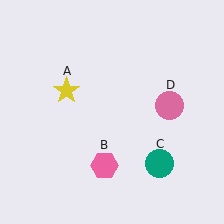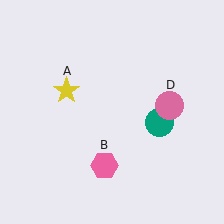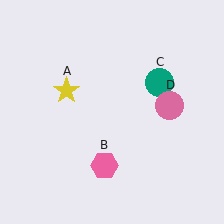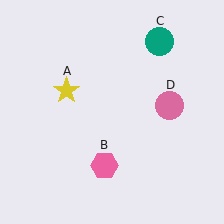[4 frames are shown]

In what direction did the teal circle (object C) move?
The teal circle (object C) moved up.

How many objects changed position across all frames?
1 object changed position: teal circle (object C).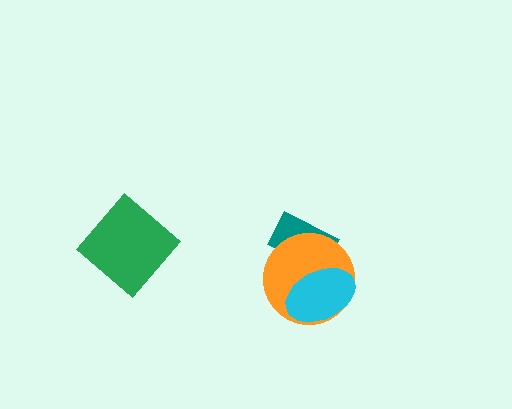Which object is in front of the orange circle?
The cyan ellipse is in front of the orange circle.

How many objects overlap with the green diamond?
0 objects overlap with the green diamond.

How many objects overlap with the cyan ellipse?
2 objects overlap with the cyan ellipse.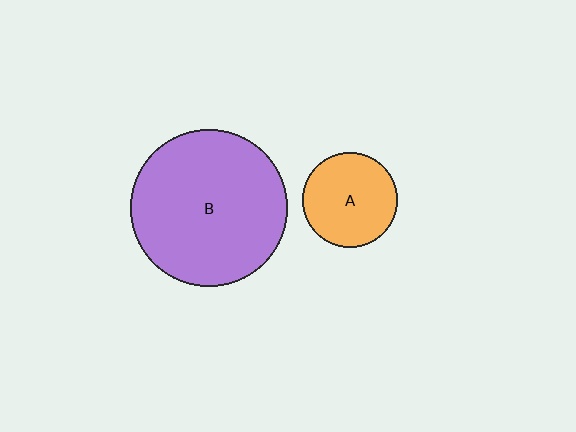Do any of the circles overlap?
No, none of the circles overlap.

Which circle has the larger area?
Circle B (purple).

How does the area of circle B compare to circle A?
Approximately 2.7 times.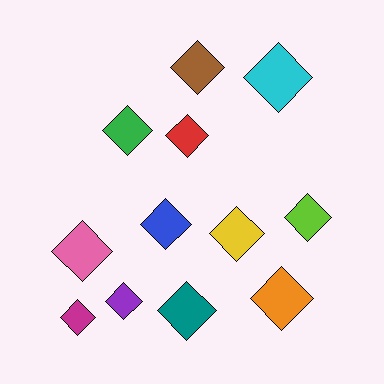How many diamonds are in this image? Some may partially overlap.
There are 12 diamonds.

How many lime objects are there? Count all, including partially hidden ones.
There is 1 lime object.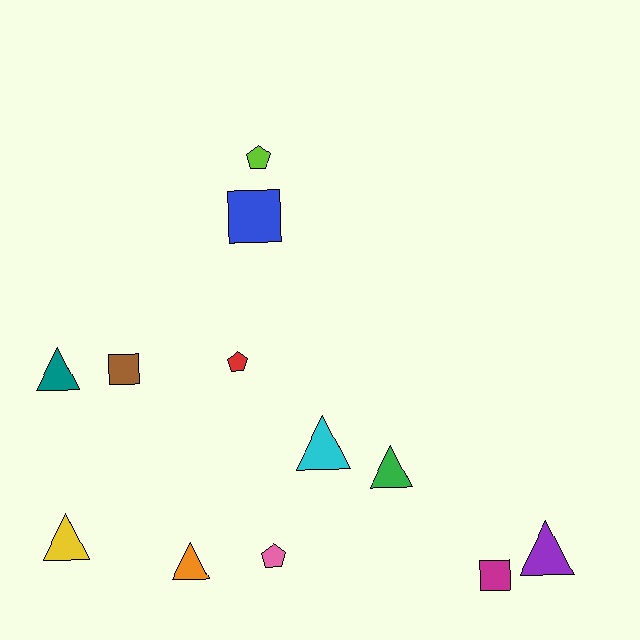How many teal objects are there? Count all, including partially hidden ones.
There is 1 teal object.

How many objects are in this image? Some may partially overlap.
There are 12 objects.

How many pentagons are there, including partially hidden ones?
There are 3 pentagons.